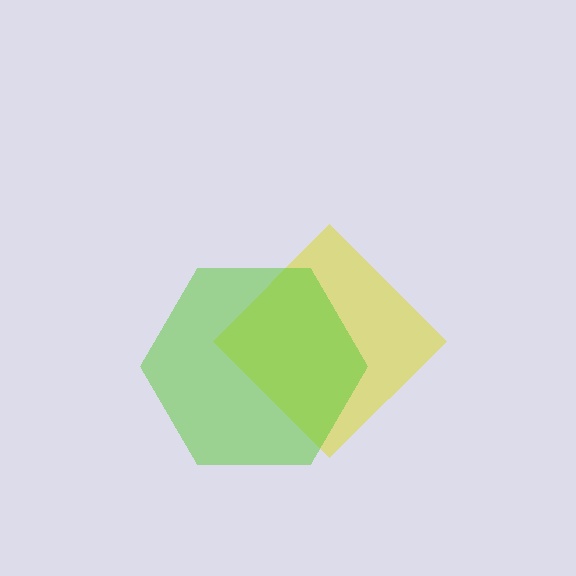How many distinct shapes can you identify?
There are 2 distinct shapes: a yellow diamond, a lime hexagon.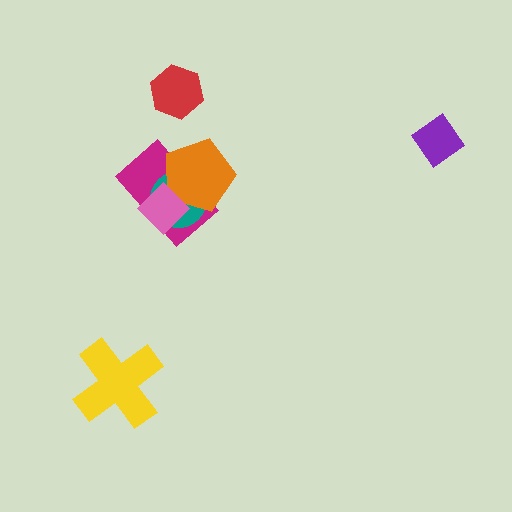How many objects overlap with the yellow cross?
0 objects overlap with the yellow cross.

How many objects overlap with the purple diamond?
0 objects overlap with the purple diamond.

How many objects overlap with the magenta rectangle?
3 objects overlap with the magenta rectangle.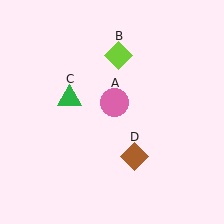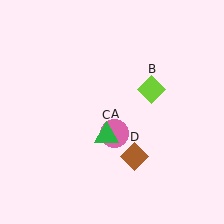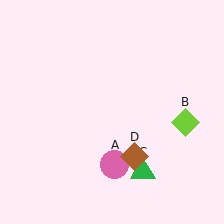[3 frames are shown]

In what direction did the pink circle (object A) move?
The pink circle (object A) moved down.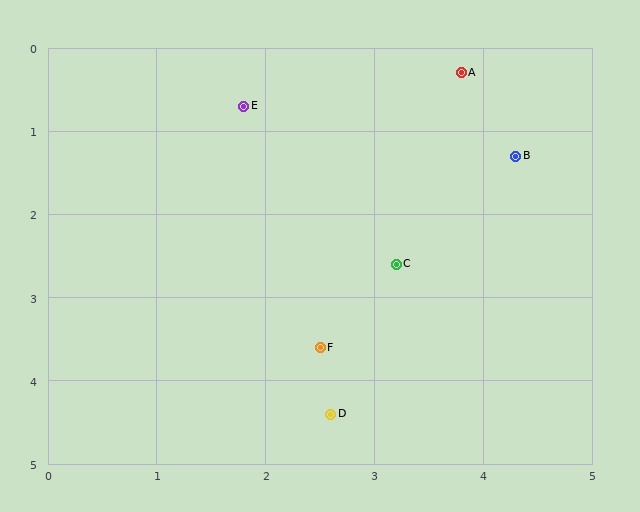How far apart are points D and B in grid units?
Points D and B are about 3.5 grid units apart.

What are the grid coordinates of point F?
Point F is at approximately (2.5, 3.6).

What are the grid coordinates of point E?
Point E is at approximately (1.8, 0.7).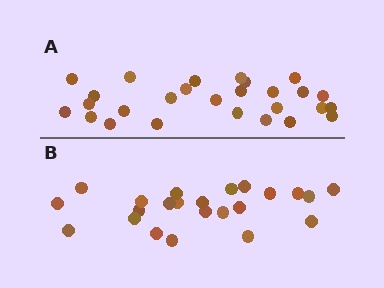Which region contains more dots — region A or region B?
Region A (the top region) has more dots.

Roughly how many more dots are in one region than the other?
Region A has about 4 more dots than region B.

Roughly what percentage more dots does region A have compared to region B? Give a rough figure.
About 15% more.